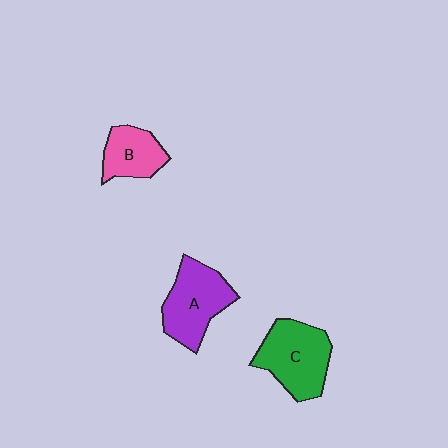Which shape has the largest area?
Shape C (green).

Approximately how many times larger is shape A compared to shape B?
Approximately 1.5 times.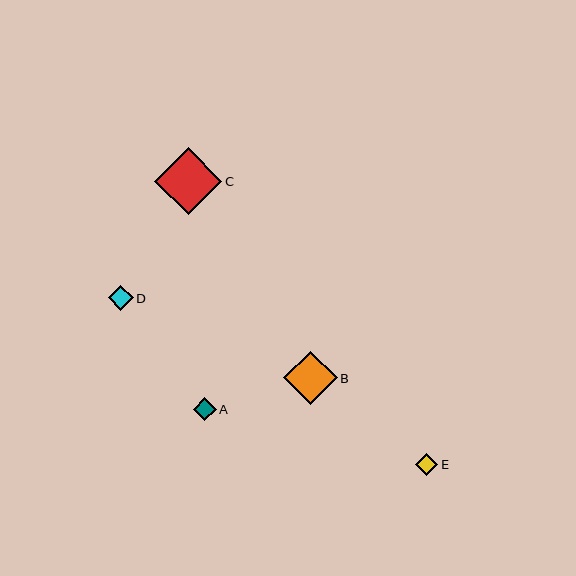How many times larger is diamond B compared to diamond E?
Diamond B is approximately 2.4 times the size of diamond E.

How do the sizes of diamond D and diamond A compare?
Diamond D and diamond A are approximately the same size.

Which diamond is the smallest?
Diamond E is the smallest with a size of approximately 22 pixels.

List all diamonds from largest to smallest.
From largest to smallest: C, B, D, A, E.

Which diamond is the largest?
Diamond C is the largest with a size of approximately 67 pixels.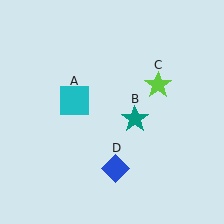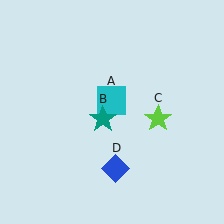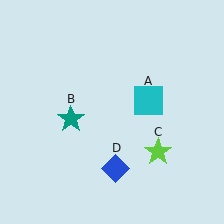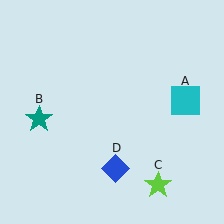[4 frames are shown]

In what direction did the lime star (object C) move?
The lime star (object C) moved down.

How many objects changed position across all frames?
3 objects changed position: cyan square (object A), teal star (object B), lime star (object C).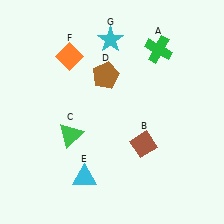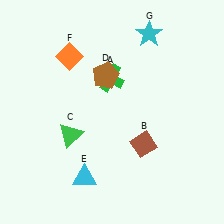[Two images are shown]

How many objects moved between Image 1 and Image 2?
2 objects moved between the two images.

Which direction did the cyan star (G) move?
The cyan star (G) moved right.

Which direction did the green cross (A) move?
The green cross (A) moved left.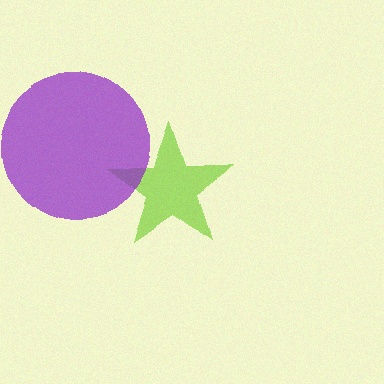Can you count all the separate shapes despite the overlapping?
Yes, there are 2 separate shapes.